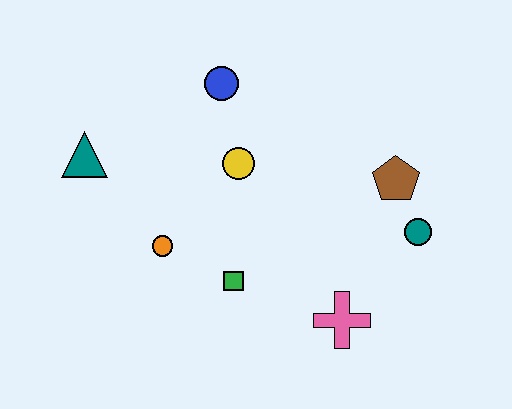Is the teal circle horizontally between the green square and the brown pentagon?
No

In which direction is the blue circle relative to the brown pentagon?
The blue circle is to the left of the brown pentagon.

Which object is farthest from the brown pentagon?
The teal triangle is farthest from the brown pentagon.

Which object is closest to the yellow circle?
The blue circle is closest to the yellow circle.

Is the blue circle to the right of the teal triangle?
Yes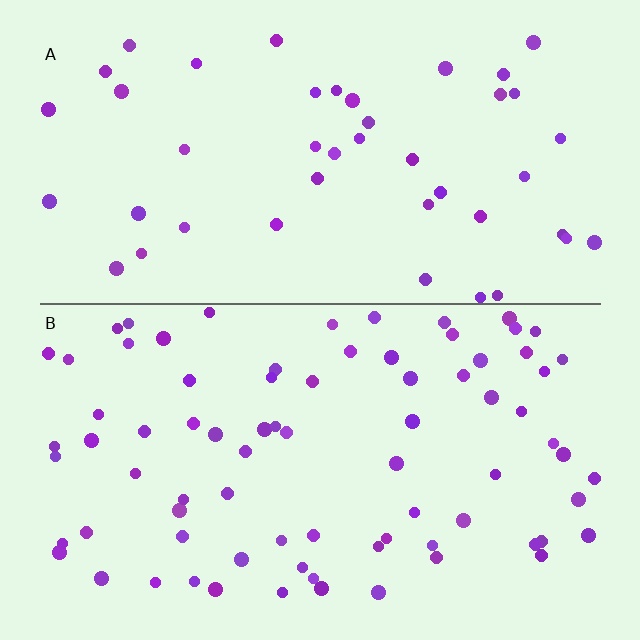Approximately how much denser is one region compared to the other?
Approximately 1.8× — region B over region A.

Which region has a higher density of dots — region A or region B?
B (the bottom).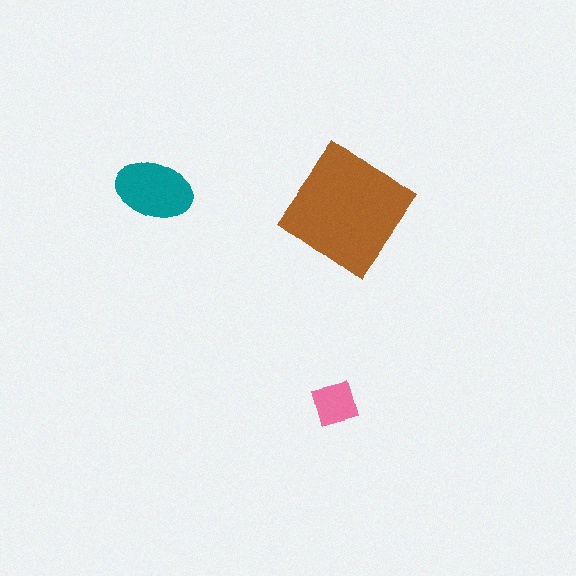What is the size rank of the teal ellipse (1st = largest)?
2nd.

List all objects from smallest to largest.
The pink square, the teal ellipse, the brown diamond.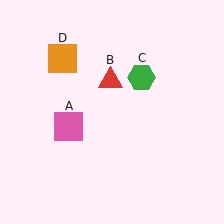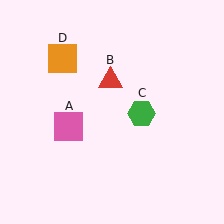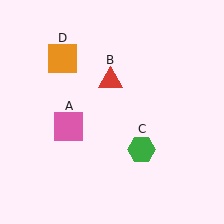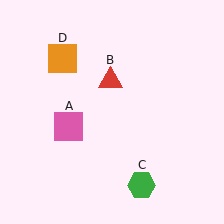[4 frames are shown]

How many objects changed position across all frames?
1 object changed position: green hexagon (object C).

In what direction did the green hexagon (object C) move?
The green hexagon (object C) moved down.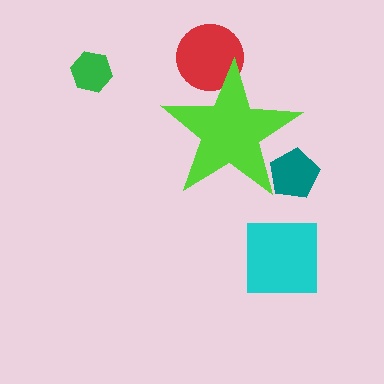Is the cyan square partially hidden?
No, the cyan square is fully visible.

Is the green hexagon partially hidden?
No, the green hexagon is fully visible.